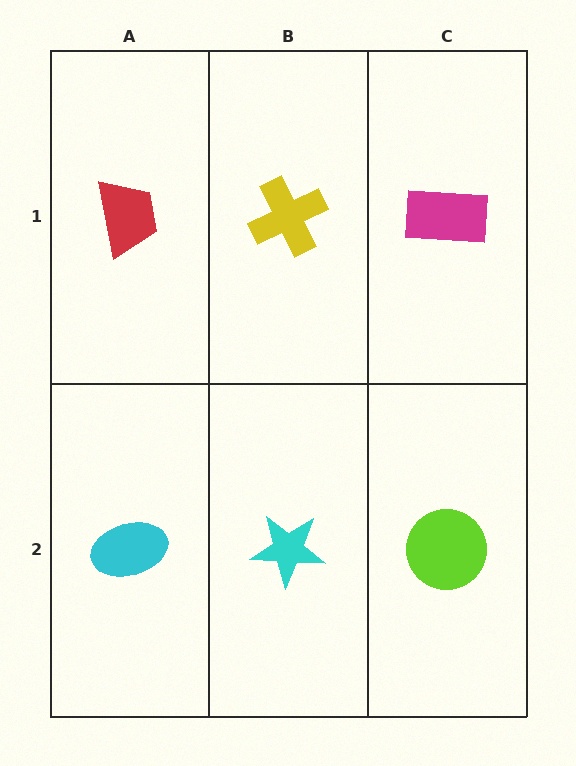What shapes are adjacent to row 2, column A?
A red trapezoid (row 1, column A), a cyan star (row 2, column B).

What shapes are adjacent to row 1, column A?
A cyan ellipse (row 2, column A), a yellow cross (row 1, column B).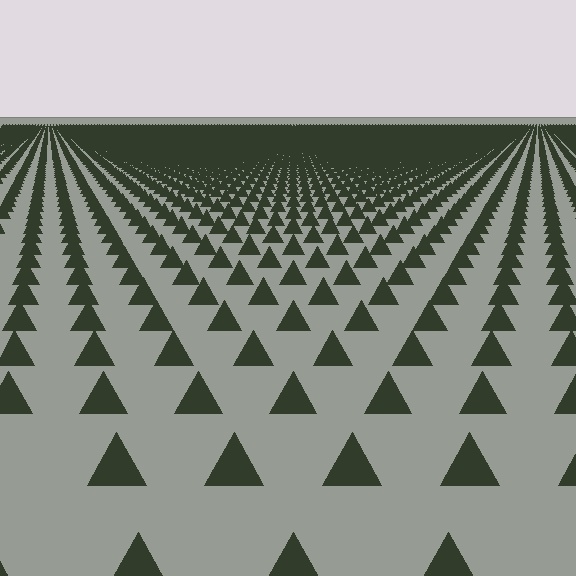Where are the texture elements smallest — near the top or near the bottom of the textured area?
Near the top.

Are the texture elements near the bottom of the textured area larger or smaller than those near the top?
Larger. Near the bottom, elements are closer to the viewer and appear at a bigger on-screen size.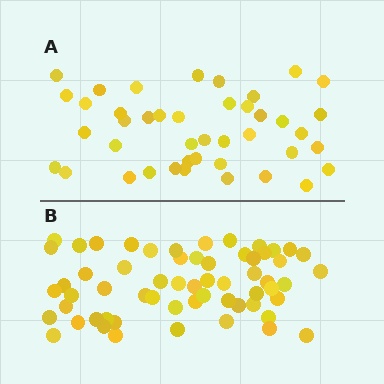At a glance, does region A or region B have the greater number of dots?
Region B (the bottom region) has more dots.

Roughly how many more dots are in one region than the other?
Region B has approximately 20 more dots than region A.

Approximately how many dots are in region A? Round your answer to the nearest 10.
About 40 dots. (The exact count is 42, which rounds to 40.)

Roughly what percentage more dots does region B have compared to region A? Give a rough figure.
About 45% more.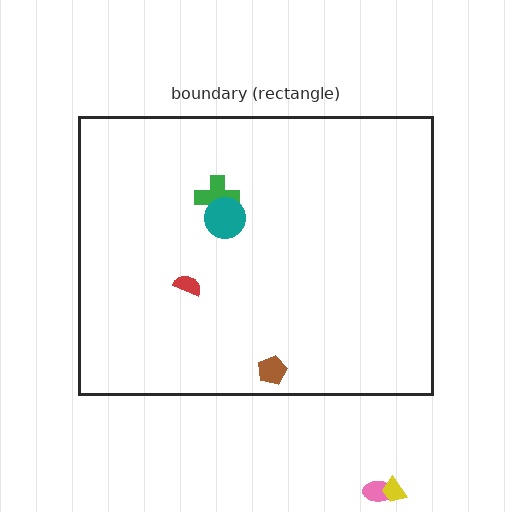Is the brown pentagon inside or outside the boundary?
Inside.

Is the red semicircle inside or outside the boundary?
Inside.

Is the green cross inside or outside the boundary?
Inside.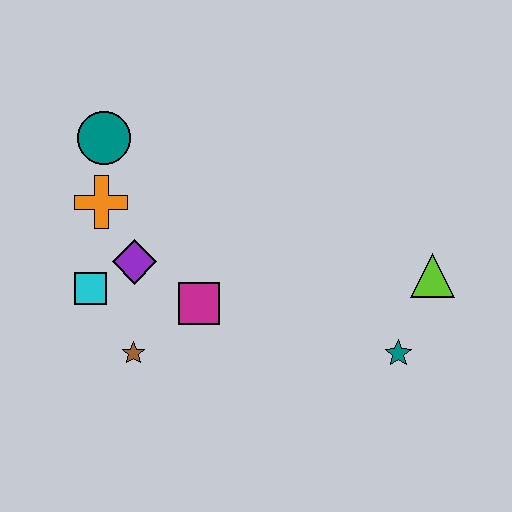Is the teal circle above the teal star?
Yes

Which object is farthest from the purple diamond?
The lime triangle is farthest from the purple diamond.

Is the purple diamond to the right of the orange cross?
Yes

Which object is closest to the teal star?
The lime triangle is closest to the teal star.